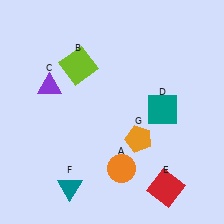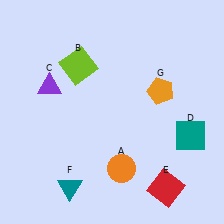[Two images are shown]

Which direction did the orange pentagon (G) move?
The orange pentagon (G) moved up.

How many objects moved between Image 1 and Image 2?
2 objects moved between the two images.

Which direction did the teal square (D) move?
The teal square (D) moved right.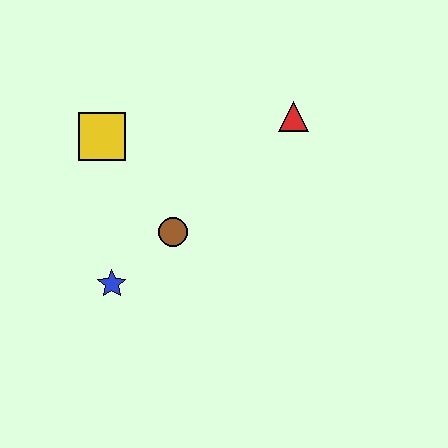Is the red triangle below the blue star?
No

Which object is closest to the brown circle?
The blue star is closest to the brown circle.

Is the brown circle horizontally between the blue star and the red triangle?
Yes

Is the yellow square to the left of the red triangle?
Yes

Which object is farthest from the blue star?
The red triangle is farthest from the blue star.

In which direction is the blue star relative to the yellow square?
The blue star is below the yellow square.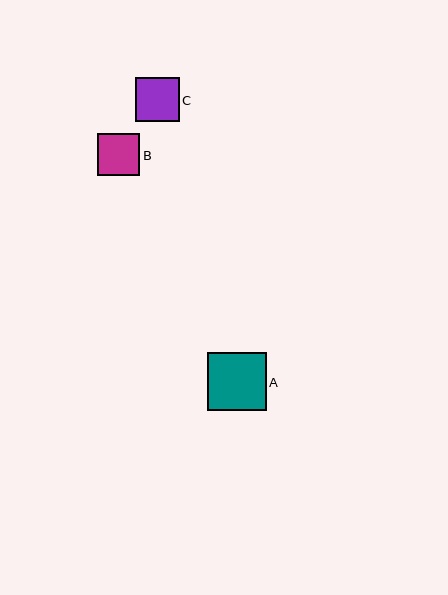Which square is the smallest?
Square B is the smallest with a size of approximately 43 pixels.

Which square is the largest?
Square A is the largest with a size of approximately 59 pixels.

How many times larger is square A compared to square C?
Square A is approximately 1.3 times the size of square C.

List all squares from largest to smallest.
From largest to smallest: A, C, B.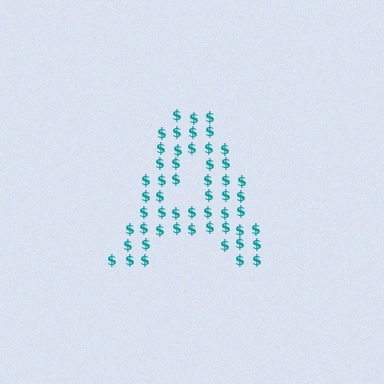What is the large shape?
The large shape is the letter A.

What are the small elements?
The small elements are dollar signs.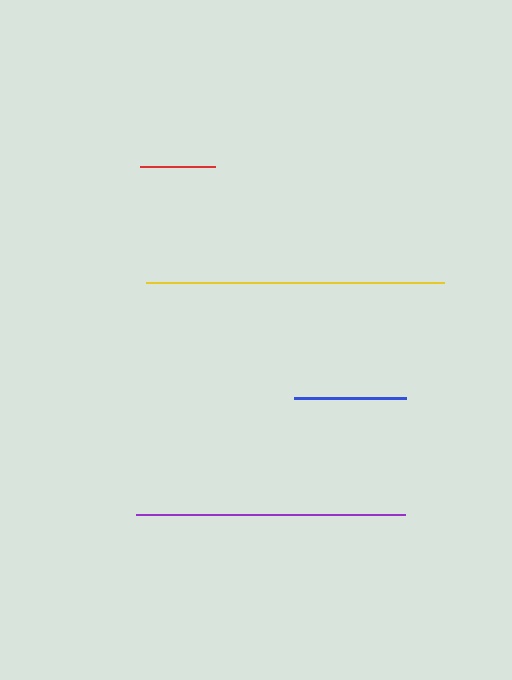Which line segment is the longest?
The yellow line is the longest at approximately 298 pixels.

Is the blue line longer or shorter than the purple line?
The purple line is longer than the blue line.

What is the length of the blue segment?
The blue segment is approximately 112 pixels long.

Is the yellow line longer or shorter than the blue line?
The yellow line is longer than the blue line.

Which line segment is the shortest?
The red line is the shortest at approximately 75 pixels.